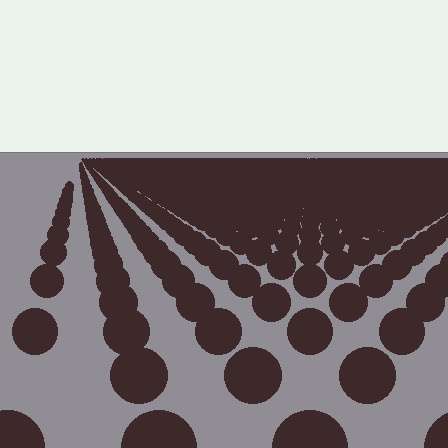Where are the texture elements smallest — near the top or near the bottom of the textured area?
Near the top.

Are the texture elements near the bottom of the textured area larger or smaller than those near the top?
Larger. Near the bottom, elements are closer to the viewer and appear at a bigger on-screen size.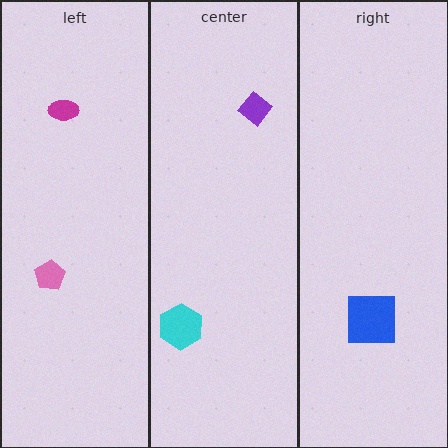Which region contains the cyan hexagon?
The center region.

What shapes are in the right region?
The blue square.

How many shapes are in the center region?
2.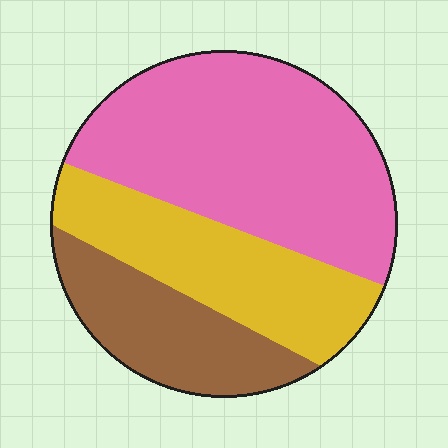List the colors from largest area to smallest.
From largest to smallest: pink, yellow, brown.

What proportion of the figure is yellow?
Yellow takes up about one quarter (1/4) of the figure.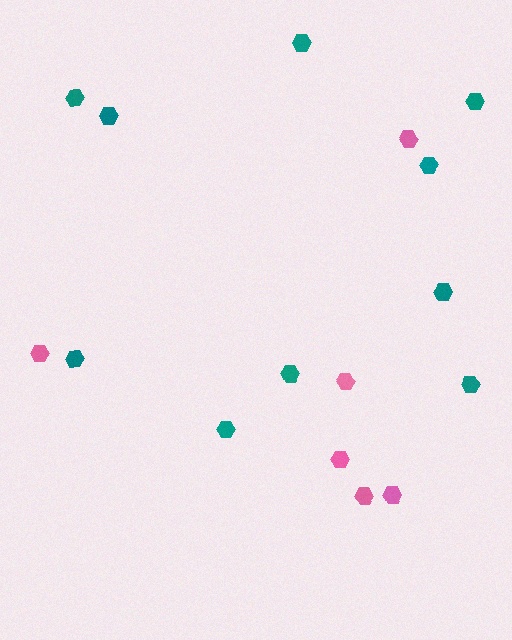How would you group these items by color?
There are 2 groups: one group of teal hexagons (10) and one group of pink hexagons (6).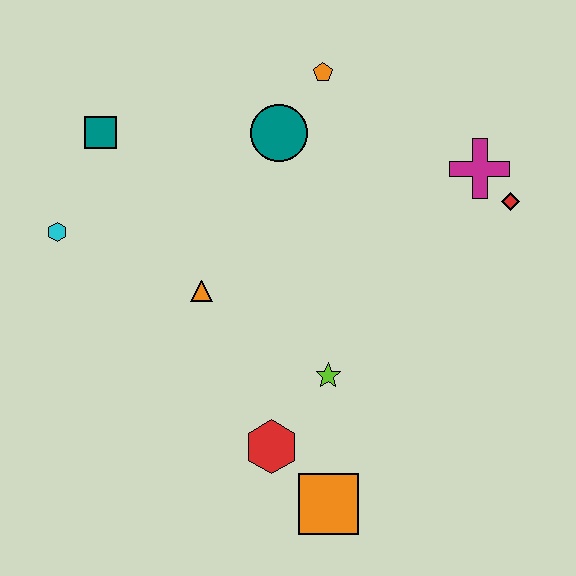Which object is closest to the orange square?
The red hexagon is closest to the orange square.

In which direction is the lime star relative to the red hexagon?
The lime star is above the red hexagon.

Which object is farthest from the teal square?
The orange square is farthest from the teal square.